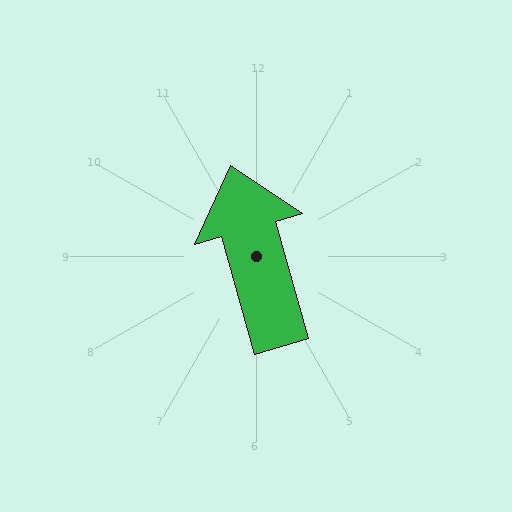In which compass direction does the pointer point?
North.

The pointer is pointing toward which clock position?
Roughly 11 o'clock.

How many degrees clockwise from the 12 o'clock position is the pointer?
Approximately 344 degrees.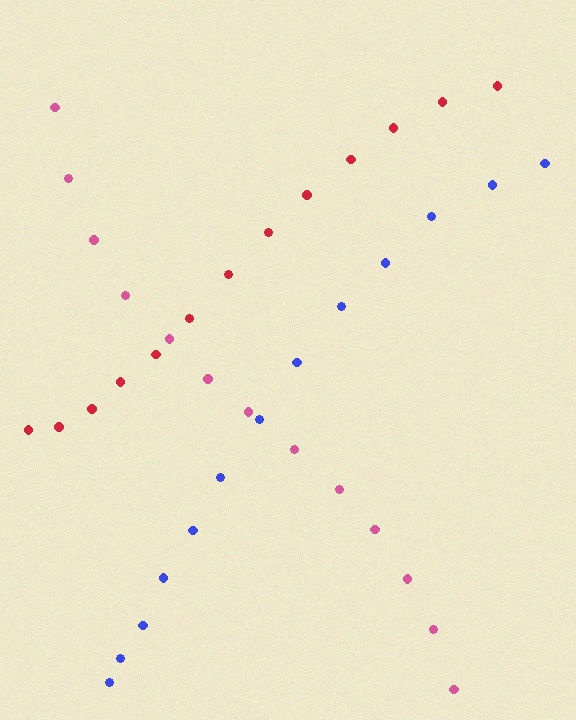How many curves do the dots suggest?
There are 3 distinct paths.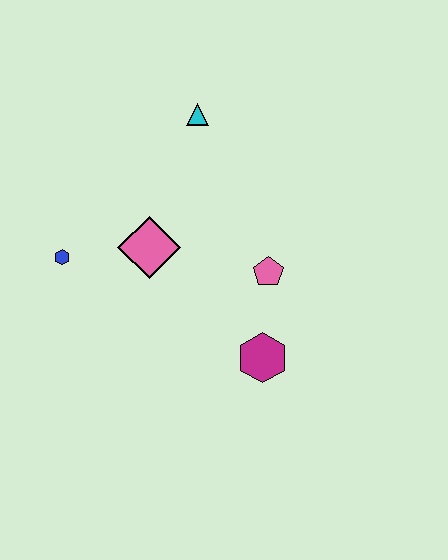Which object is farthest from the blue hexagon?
The magenta hexagon is farthest from the blue hexagon.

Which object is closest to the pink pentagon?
The magenta hexagon is closest to the pink pentagon.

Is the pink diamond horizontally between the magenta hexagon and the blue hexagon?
Yes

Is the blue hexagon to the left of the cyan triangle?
Yes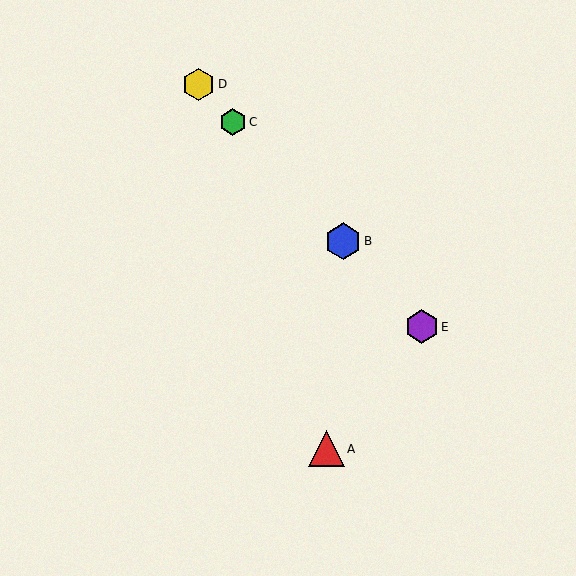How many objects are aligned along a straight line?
4 objects (B, C, D, E) are aligned along a straight line.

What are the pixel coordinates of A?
Object A is at (326, 449).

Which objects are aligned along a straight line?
Objects B, C, D, E are aligned along a straight line.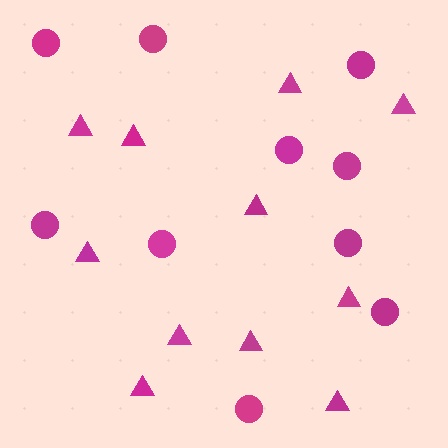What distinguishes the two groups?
There are 2 groups: one group of circles (10) and one group of triangles (11).